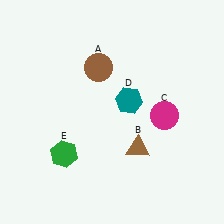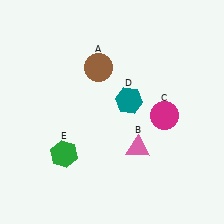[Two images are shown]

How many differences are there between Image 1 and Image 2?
There is 1 difference between the two images.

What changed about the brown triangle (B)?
In Image 1, B is brown. In Image 2, it changed to pink.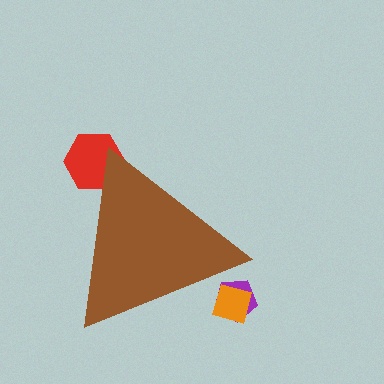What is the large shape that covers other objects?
A brown triangle.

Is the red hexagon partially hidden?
Yes, the red hexagon is partially hidden behind the brown triangle.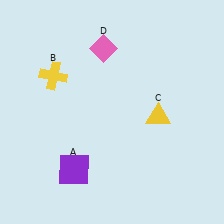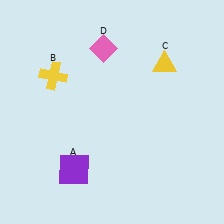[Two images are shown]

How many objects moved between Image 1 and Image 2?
1 object moved between the two images.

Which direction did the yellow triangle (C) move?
The yellow triangle (C) moved up.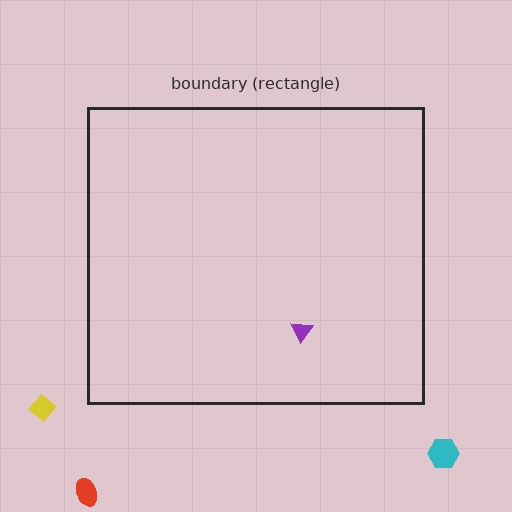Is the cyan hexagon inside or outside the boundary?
Outside.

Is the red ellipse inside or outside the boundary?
Outside.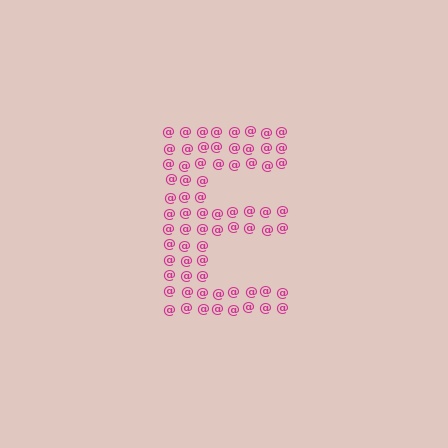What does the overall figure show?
The overall figure shows the letter E.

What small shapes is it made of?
It is made of small at signs.